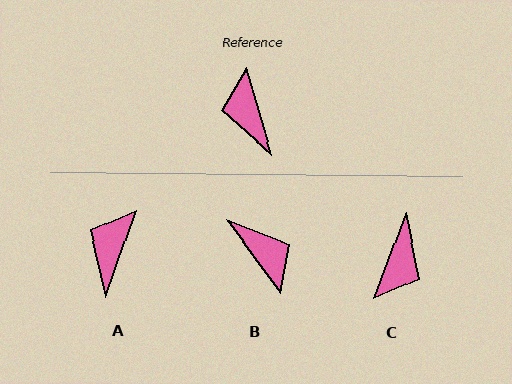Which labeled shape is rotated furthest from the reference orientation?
B, about 160 degrees away.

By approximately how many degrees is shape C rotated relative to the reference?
Approximately 143 degrees counter-clockwise.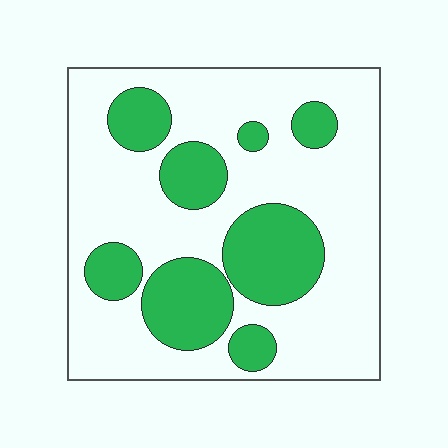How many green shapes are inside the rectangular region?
8.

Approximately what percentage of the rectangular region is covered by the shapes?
Approximately 30%.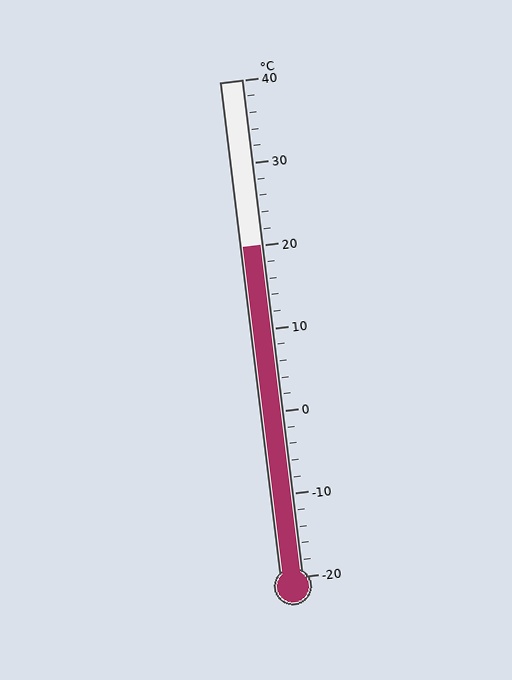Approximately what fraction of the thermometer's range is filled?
The thermometer is filled to approximately 65% of its range.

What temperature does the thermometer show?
The thermometer shows approximately 20°C.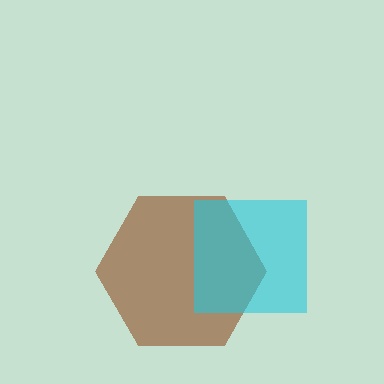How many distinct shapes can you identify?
There are 2 distinct shapes: a brown hexagon, a cyan square.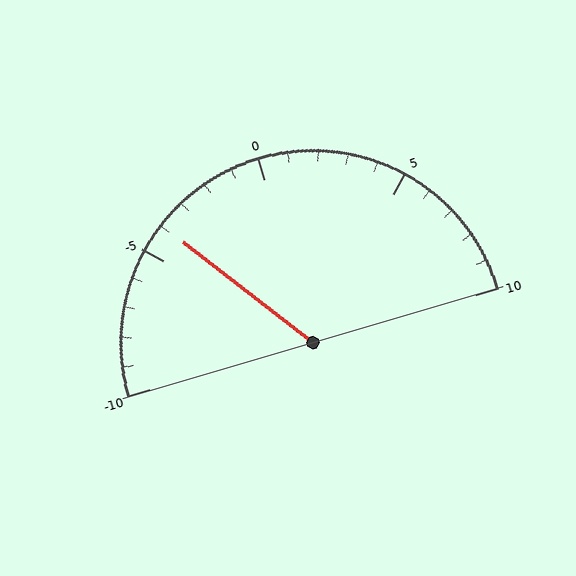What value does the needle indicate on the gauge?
The needle indicates approximately -4.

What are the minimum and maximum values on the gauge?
The gauge ranges from -10 to 10.